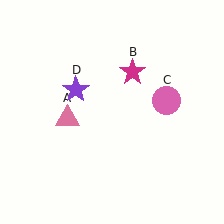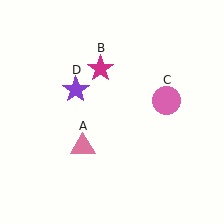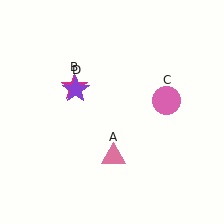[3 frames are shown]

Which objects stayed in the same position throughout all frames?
Pink circle (object C) and purple star (object D) remained stationary.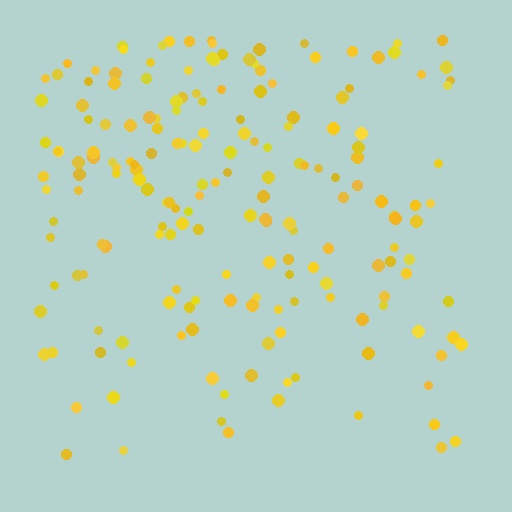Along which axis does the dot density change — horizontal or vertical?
Vertical.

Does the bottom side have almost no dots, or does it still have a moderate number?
Still a moderate number, just noticeably fewer than the top.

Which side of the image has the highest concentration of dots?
The top.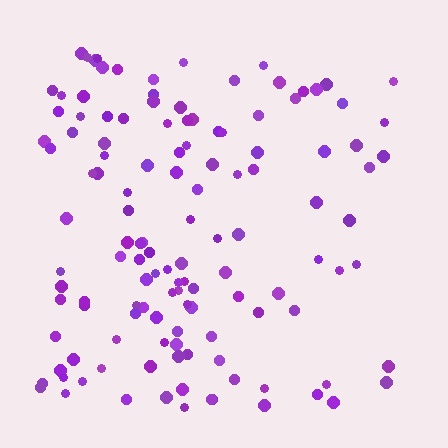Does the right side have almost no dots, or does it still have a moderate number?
Still a moderate number, just noticeably fewer than the left.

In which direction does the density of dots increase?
From right to left, with the left side densest.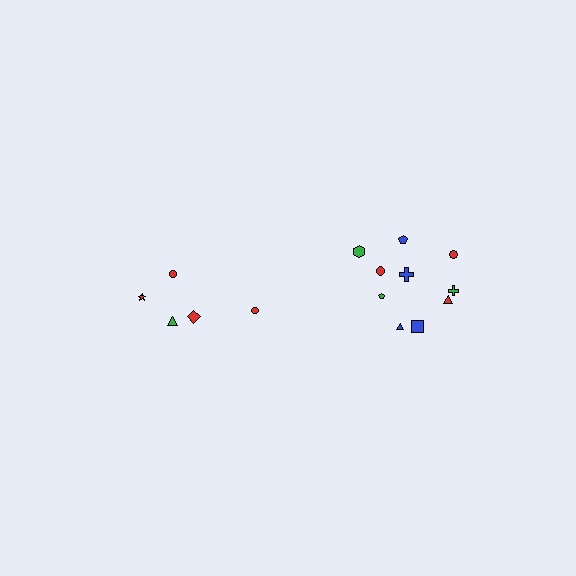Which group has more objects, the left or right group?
The right group.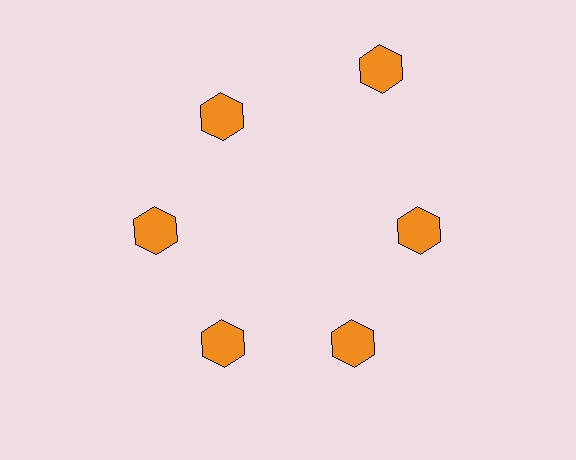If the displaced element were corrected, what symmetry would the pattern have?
It would have 6-fold rotational symmetry — the pattern would map onto itself every 60 degrees.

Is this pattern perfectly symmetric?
No. The 6 orange hexagons are arranged in a ring, but one element near the 1 o'clock position is pushed outward from the center, breaking the 6-fold rotational symmetry.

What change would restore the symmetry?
The symmetry would be restored by moving it inward, back onto the ring so that all 6 hexagons sit at equal angles and equal distance from the center.